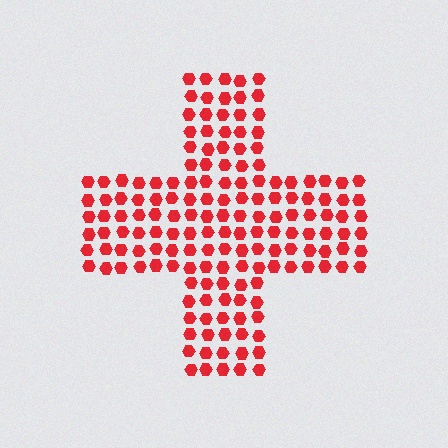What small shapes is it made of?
It is made of small hexagons.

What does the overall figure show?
The overall figure shows a cross.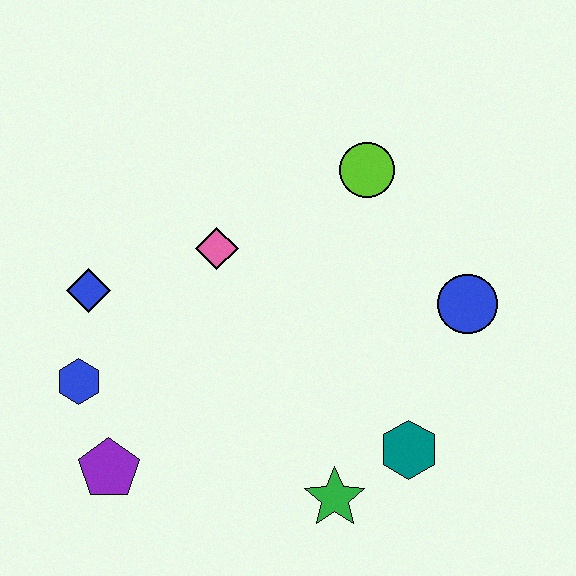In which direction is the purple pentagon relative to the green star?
The purple pentagon is to the left of the green star.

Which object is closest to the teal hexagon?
The green star is closest to the teal hexagon.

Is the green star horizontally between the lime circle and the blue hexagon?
Yes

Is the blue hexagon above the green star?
Yes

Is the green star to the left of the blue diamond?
No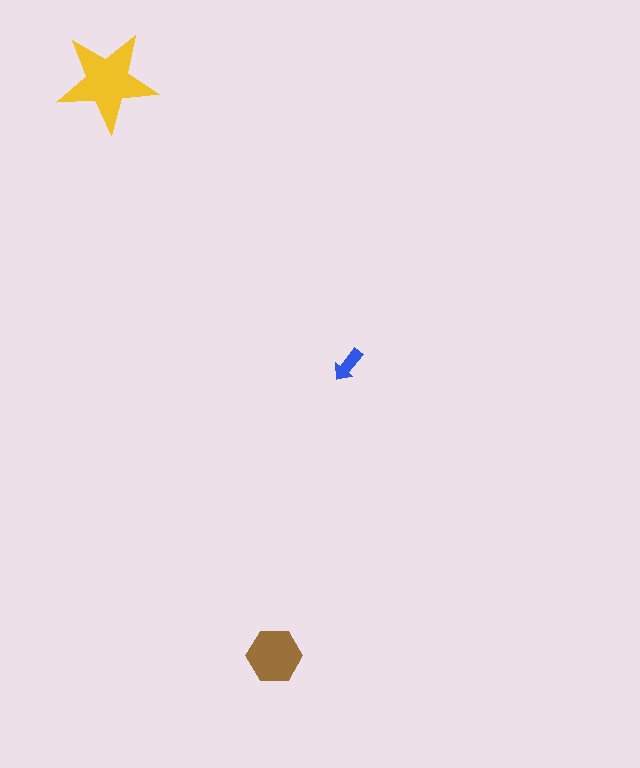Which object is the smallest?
The blue arrow.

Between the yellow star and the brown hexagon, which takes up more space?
The yellow star.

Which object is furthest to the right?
The blue arrow is rightmost.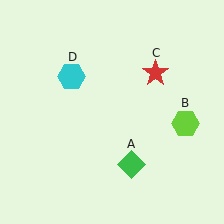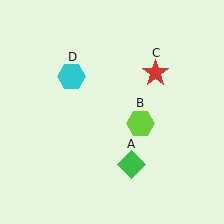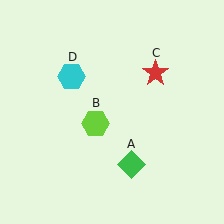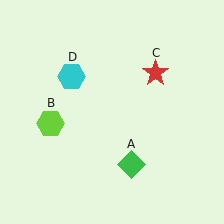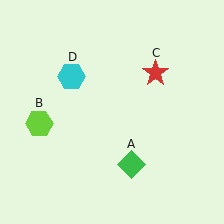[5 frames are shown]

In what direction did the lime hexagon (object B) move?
The lime hexagon (object B) moved left.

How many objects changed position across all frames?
1 object changed position: lime hexagon (object B).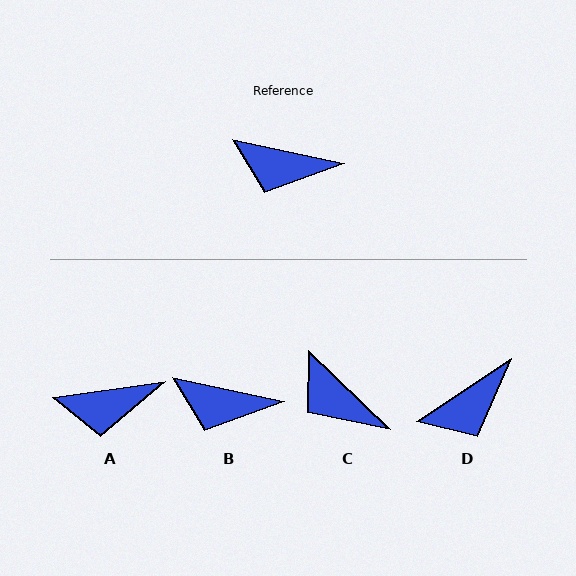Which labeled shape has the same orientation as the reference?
B.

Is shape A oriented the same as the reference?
No, it is off by about 21 degrees.